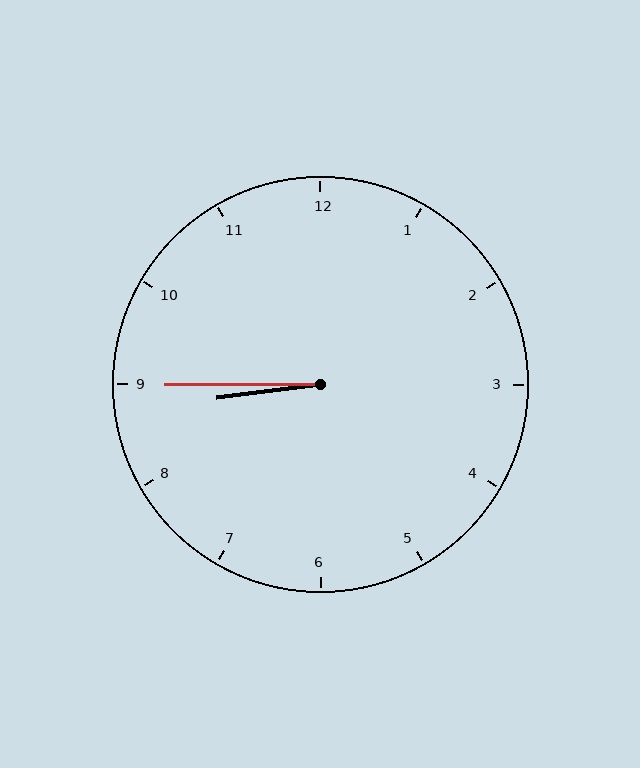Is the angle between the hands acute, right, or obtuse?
It is acute.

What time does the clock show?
8:45.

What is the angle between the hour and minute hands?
Approximately 8 degrees.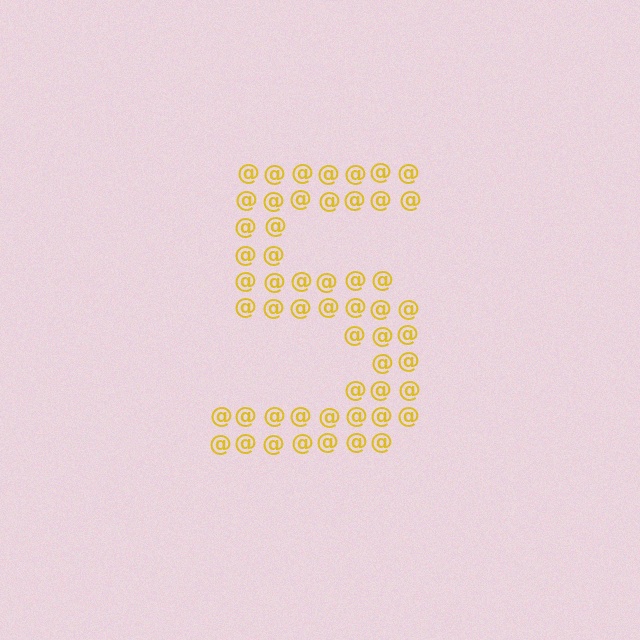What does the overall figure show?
The overall figure shows the digit 5.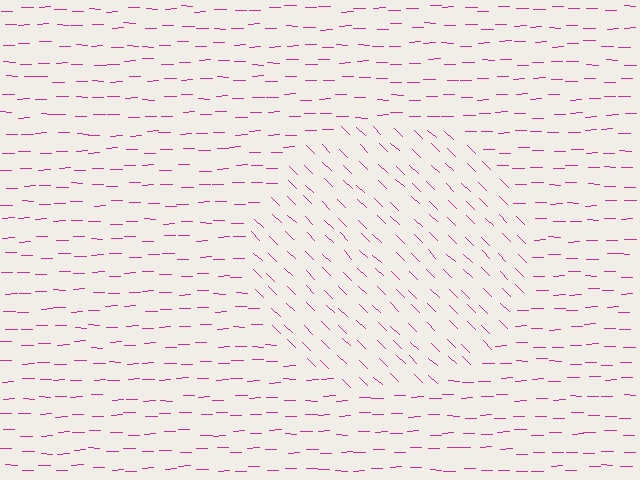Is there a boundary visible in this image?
Yes, there is a texture boundary formed by a change in line orientation.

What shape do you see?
I see a circle.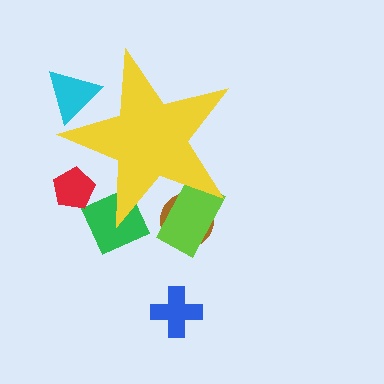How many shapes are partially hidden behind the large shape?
5 shapes are partially hidden.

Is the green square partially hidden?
Yes, the green square is partially hidden behind the yellow star.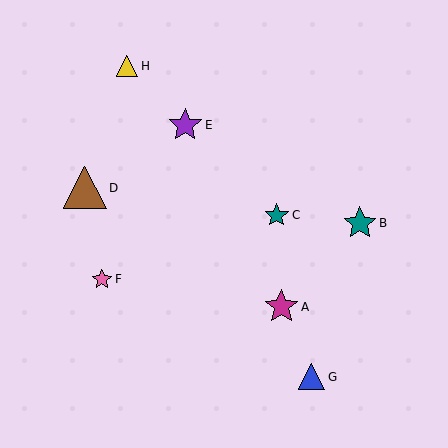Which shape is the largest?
The brown triangle (labeled D) is the largest.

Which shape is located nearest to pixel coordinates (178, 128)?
The purple star (labeled E) at (185, 125) is nearest to that location.